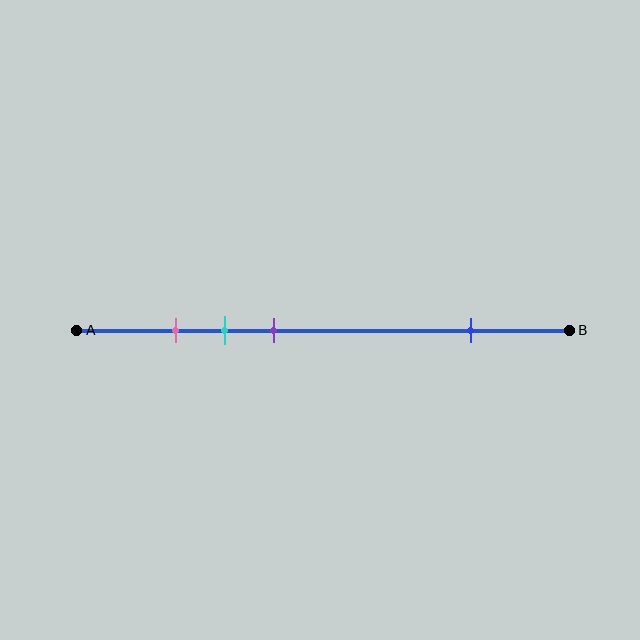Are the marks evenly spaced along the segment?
No, the marks are not evenly spaced.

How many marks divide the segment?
There are 4 marks dividing the segment.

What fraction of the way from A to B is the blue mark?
The blue mark is approximately 80% (0.8) of the way from A to B.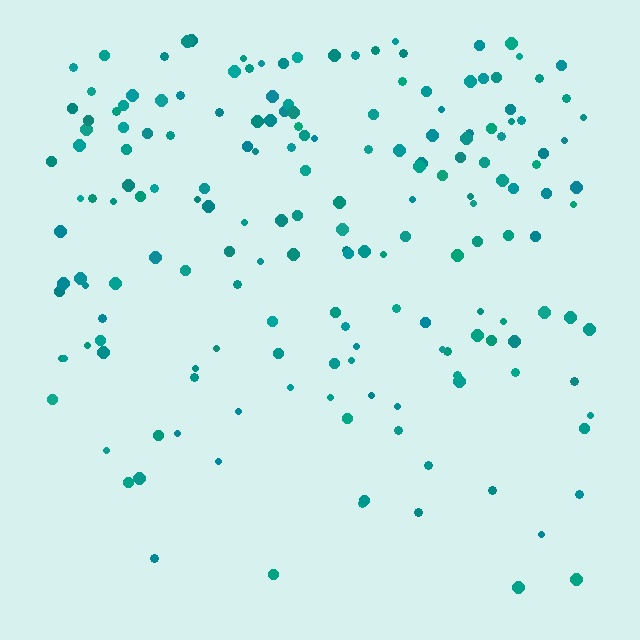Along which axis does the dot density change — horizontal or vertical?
Vertical.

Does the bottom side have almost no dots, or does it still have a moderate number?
Still a moderate number, just noticeably fewer than the top.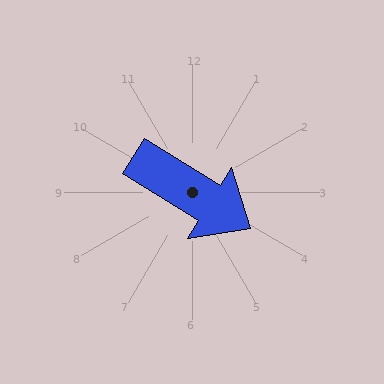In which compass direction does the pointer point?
Southeast.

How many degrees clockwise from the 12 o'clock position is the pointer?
Approximately 122 degrees.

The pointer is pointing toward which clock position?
Roughly 4 o'clock.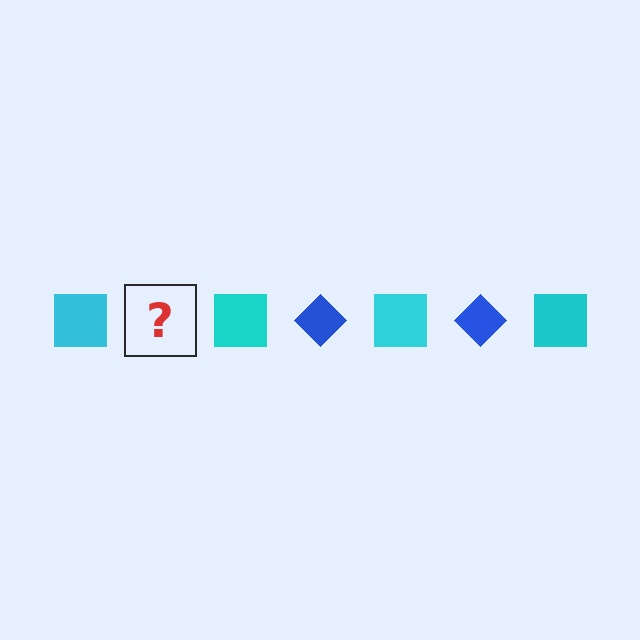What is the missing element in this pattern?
The missing element is a blue diamond.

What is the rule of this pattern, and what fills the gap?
The rule is that the pattern alternates between cyan square and blue diamond. The gap should be filled with a blue diamond.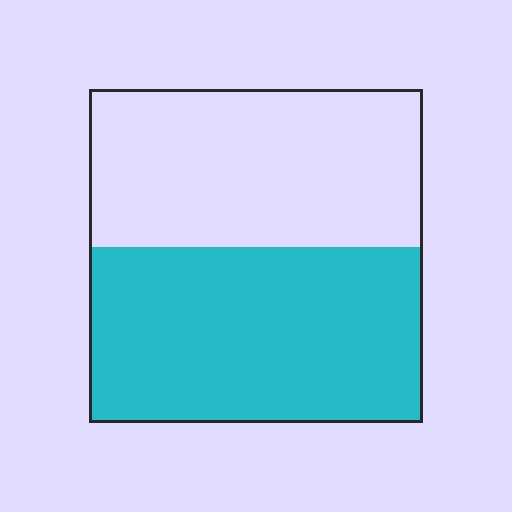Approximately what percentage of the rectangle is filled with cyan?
Approximately 55%.